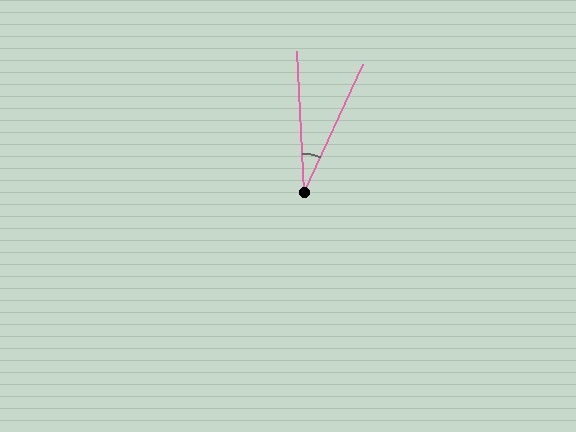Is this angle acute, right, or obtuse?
It is acute.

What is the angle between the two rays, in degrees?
Approximately 28 degrees.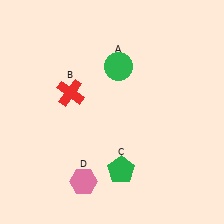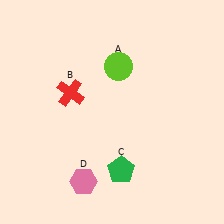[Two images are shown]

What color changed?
The circle (A) changed from green in Image 1 to lime in Image 2.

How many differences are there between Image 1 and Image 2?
There is 1 difference between the two images.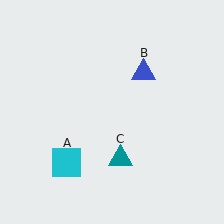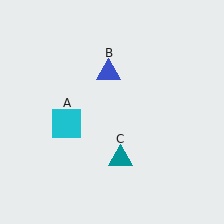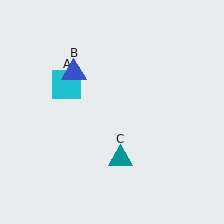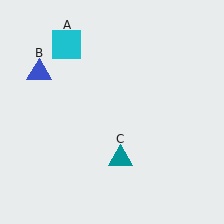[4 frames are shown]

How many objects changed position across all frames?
2 objects changed position: cyan square (object A), blue triangle (object B).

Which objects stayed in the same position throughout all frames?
Teal triangle (object C) remained stationary.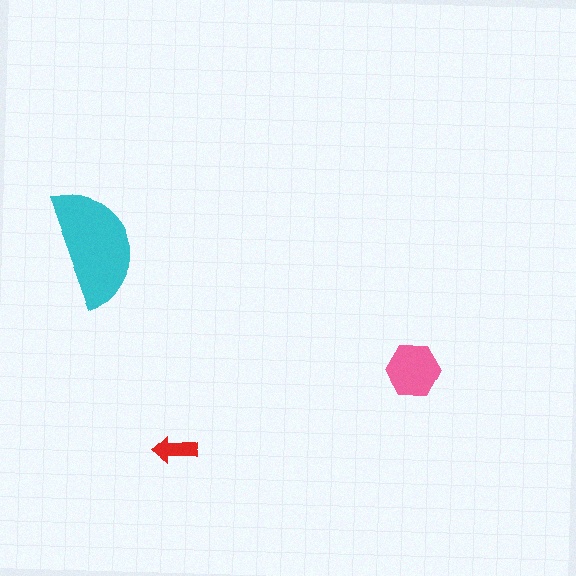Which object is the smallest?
The red arrow.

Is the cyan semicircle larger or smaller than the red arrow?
Larger.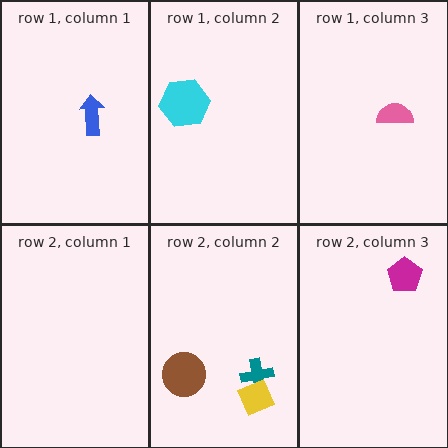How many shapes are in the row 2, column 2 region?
3.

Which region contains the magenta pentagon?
The row 2, column 3 region.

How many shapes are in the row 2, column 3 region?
1.